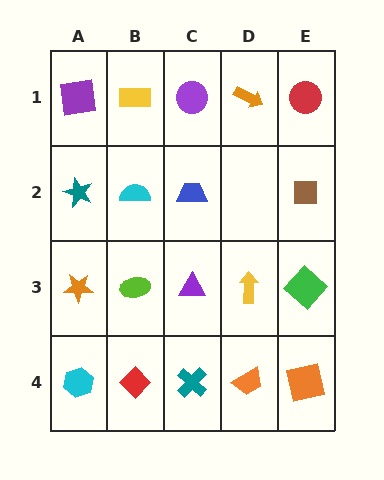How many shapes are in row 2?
4 shapes.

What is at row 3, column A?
An orange star.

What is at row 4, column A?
A cyan hexagon.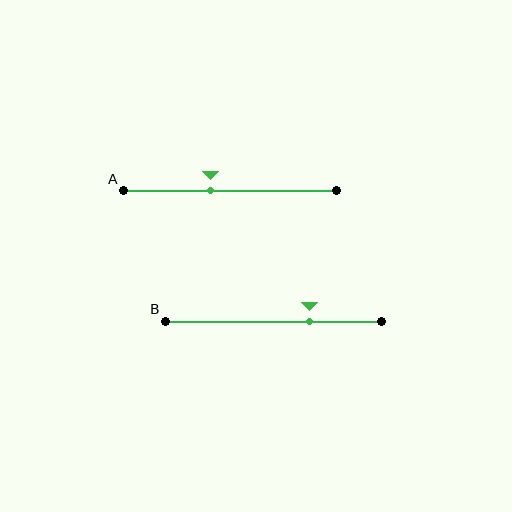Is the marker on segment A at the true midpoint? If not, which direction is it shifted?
No, the marker on segment A is shifted to the left by about 9% of the segment length.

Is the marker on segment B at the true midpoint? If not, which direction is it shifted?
No, the marker on segment B is shifted to the right by about 17% of the segment length.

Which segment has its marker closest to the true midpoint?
Segment A has its marker closest to the true midpoint.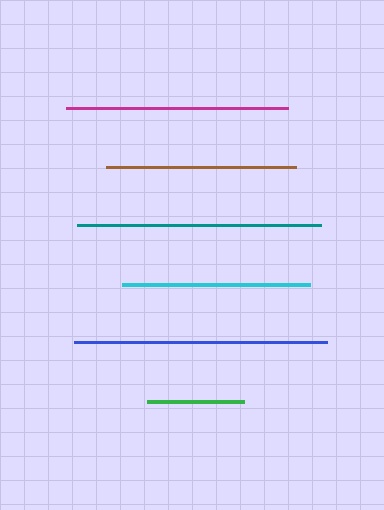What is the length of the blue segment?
The blue segment is approximately 253 pixels long.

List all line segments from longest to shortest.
From longest to shortest: blue, teal, magenta, brown, cyan, green.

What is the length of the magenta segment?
The magenta segment is approximately 222 pixels long.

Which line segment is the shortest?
The green line is the shortest at approximately 97 pixels.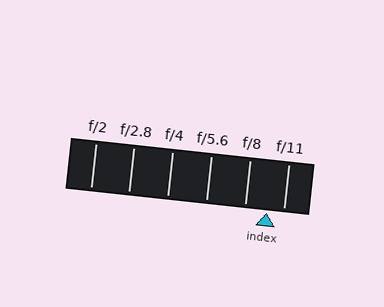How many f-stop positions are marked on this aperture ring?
There are 6 f-stop positions marked.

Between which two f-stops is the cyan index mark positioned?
The index mark is between f/8 and f/11.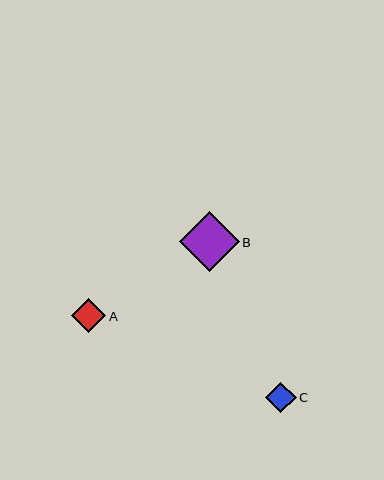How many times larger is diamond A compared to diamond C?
Diamond A is approximately 1.1 times the size of diamond C.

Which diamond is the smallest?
Diamond C is the smallest with a size of approximately 30 pixels.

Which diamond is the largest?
Diamond B is the largest with a size of approximately 60 pixels.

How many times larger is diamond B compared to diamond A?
Diamond B is approximately 1.7 times the size of diamond A.